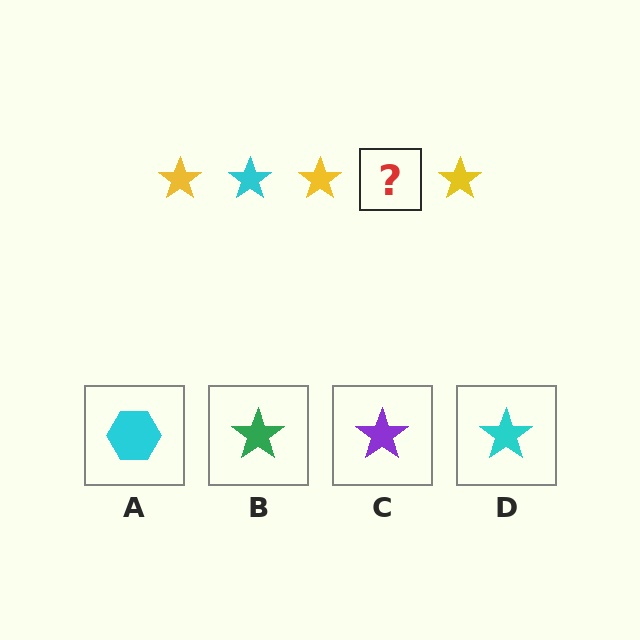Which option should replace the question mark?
Option D.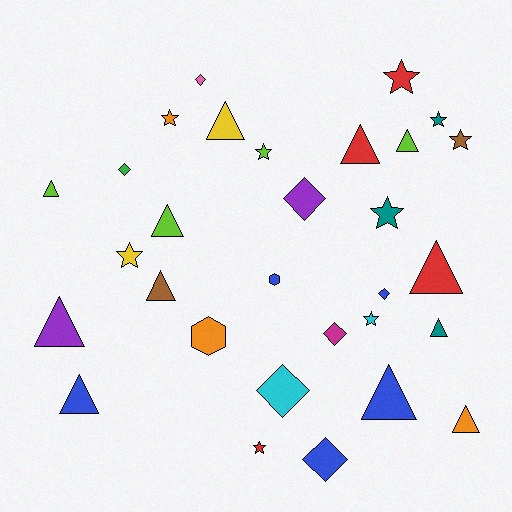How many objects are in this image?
There are 30 objects.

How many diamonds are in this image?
There are 7 diamonds.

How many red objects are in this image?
There are 4 red objects.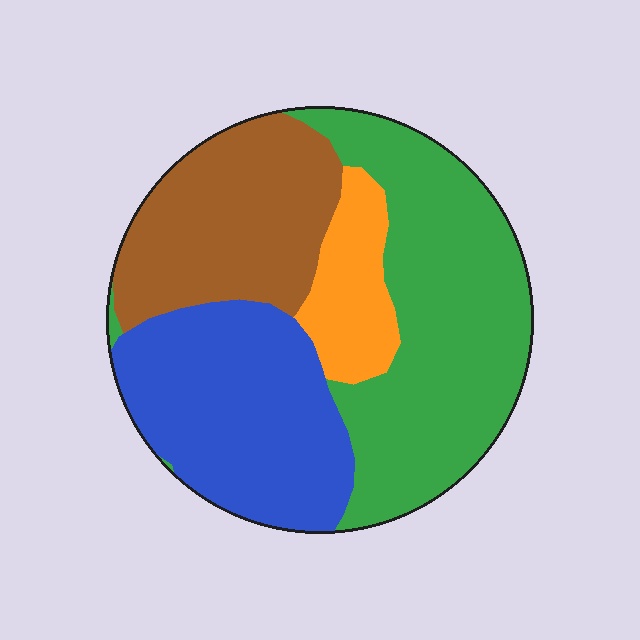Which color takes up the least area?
Orange, at roughly 10%.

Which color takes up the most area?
Green, at roughly 40%.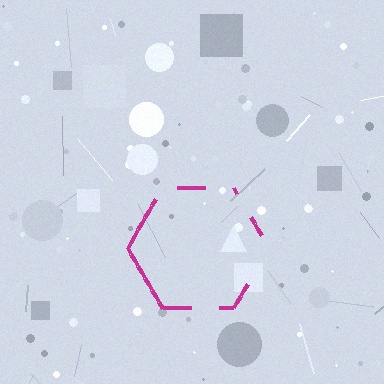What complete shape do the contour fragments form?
The contour fragments form a hexagon.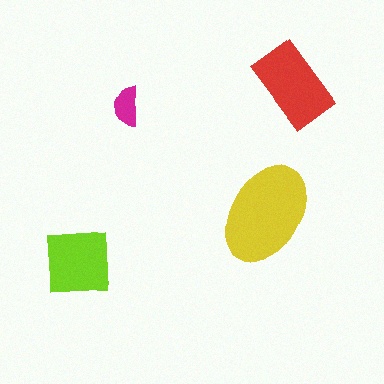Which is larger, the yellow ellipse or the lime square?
The yellow ellipse.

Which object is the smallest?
The magenta semicircle.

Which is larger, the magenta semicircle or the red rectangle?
The red rectangle.